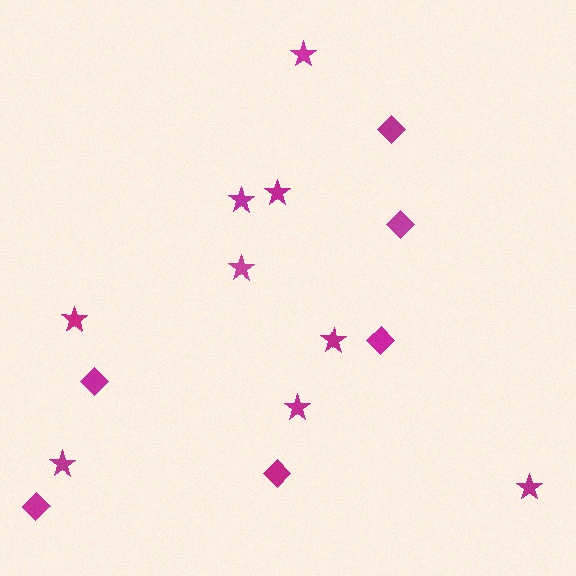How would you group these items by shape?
There are 2 groups: one group of diamonds (6) and one group of stars (9).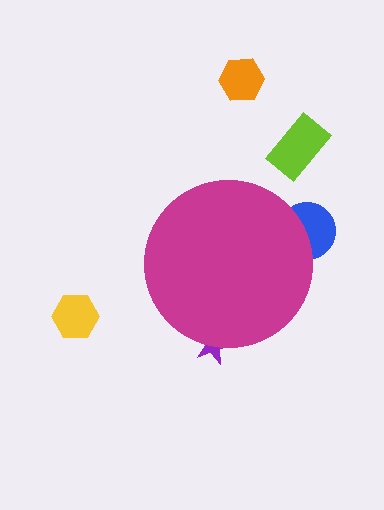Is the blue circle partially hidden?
Yes, the blue circle is partially hidden behind the magenta circle.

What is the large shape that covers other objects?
A magenta circle.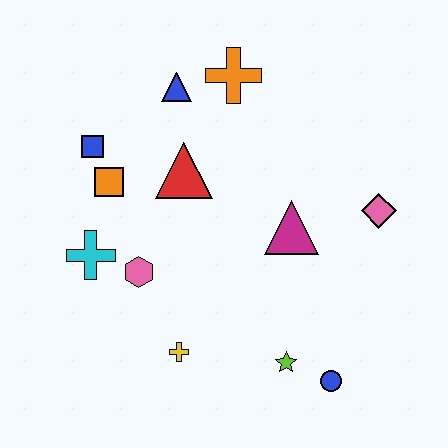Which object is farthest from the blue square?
The blue circle is farthest from the blue square.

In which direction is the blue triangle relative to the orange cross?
The blue triangle is to the left of the orange cross.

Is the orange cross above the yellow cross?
Yes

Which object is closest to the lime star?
The blue circle is closest to the lime star.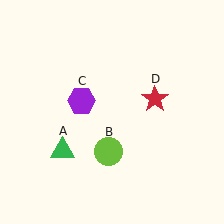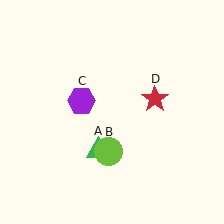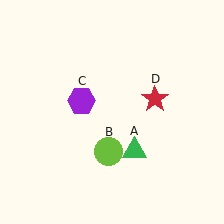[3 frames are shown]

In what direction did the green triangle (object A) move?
The green triangle (object A) moved right.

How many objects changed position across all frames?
1 object changed position: green triangle (object A).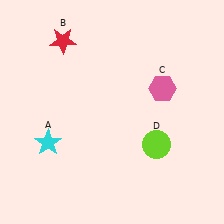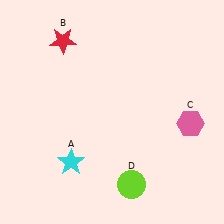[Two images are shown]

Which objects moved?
The objects that moved are: the cyan star (A), the pink hexagon (C), the lime circle (D).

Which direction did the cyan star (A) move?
The cyan star (A) moved right.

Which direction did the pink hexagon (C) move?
The pink hexagon (C) moved down.